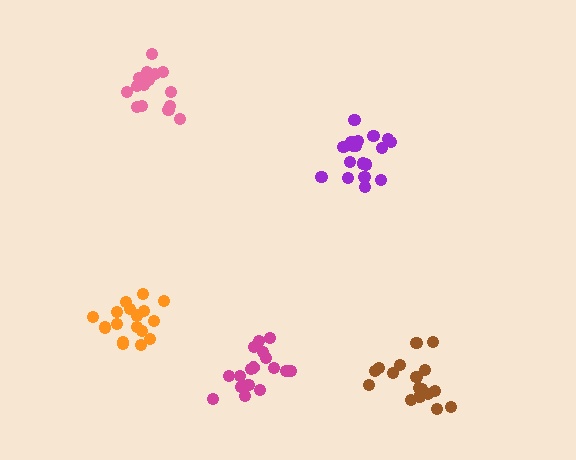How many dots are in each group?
Group 1: 18 dots, Group 2: 16 dots, Group 3: 17 dots, Group 4: 17 dots, Group 5: 17 dots (85 total).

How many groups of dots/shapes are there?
There are 5 groups.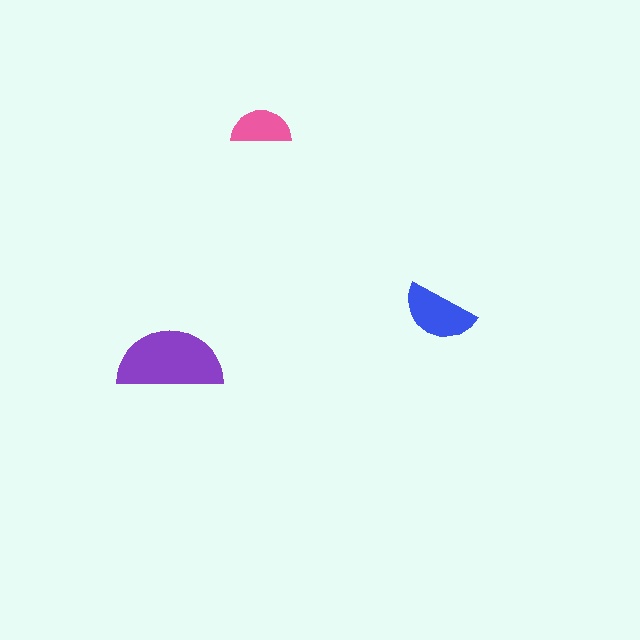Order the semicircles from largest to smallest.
the purple one, the blue one, the pink one.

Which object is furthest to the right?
The blue semicircle is rightmost.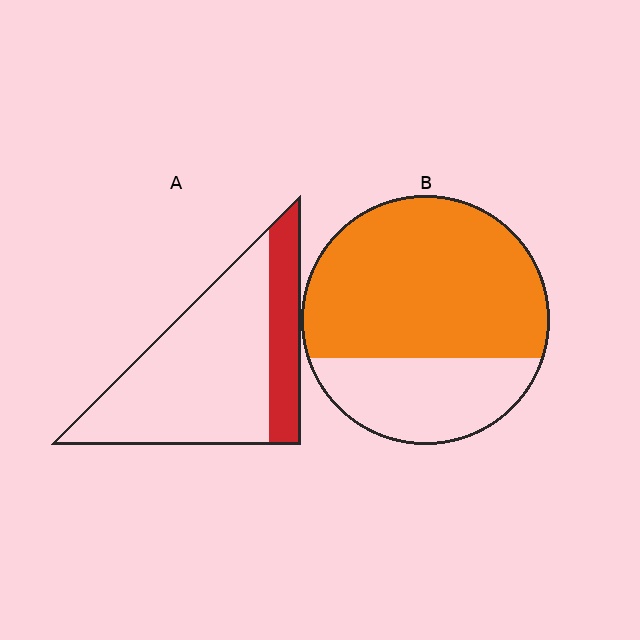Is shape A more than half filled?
No.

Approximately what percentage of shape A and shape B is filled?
A is approximately 25% and B is approximately 70%.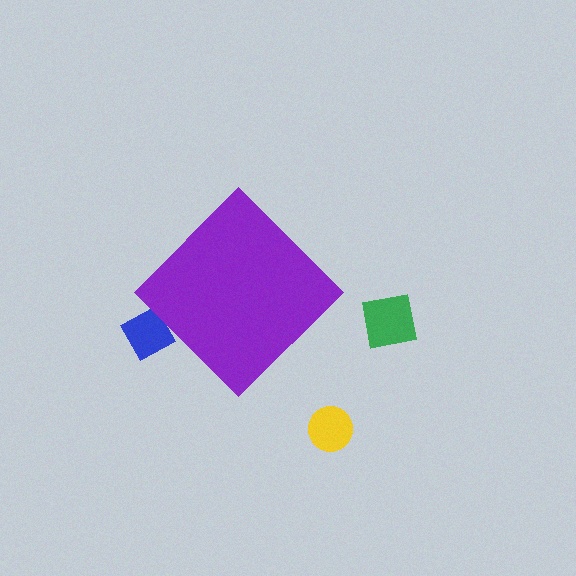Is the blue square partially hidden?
Yes, the blue square is partially hidden behind the purple diamond.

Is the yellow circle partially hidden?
No, the yellow circle is fully visible.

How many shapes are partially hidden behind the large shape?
1 shape is partially hidden.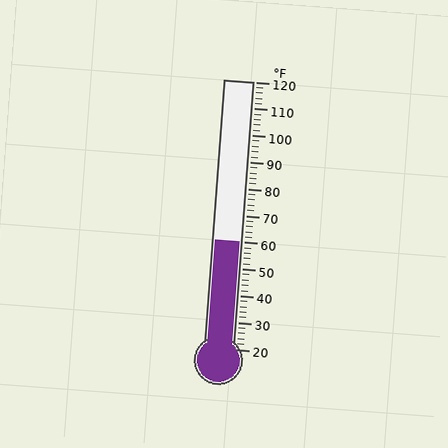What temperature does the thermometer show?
The thermometer shows approximately 60°F.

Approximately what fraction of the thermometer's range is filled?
The thermometer is filled to approximately 40% of its range.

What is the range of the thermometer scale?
The thermometer scale ranges from 20°F to 120°F.